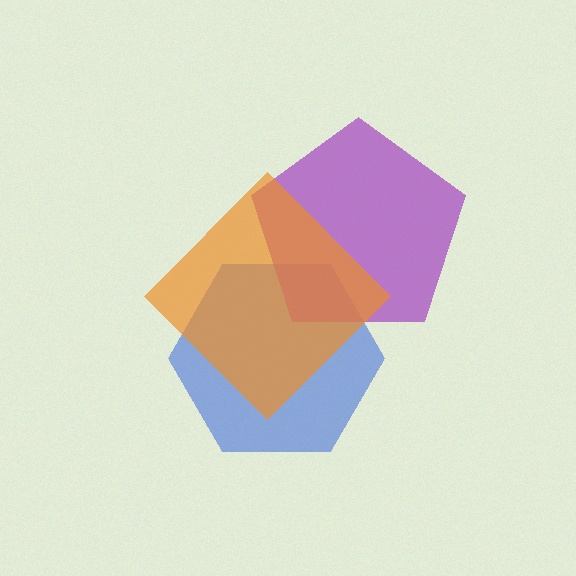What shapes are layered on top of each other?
The layered shapes are: a blue hexagon, a purple pentagon, an orange diamond.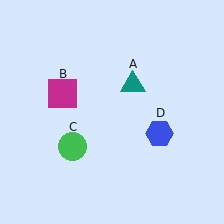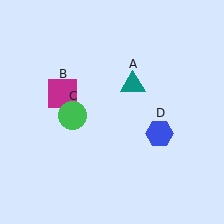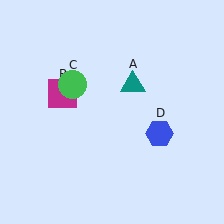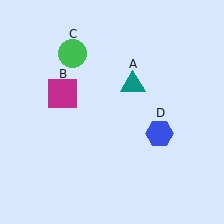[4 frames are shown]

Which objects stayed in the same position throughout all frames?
Teal triangle (object A) and magenta square (object B) and blue hexagon (object D) remained stationary.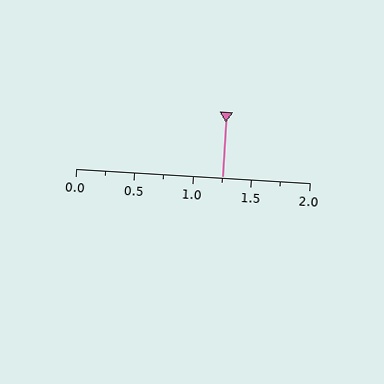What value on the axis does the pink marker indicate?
The marker indicates approximately 1.25.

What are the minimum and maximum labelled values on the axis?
The axis runs from 0.0 to 2.0.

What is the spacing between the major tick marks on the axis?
The major ticks are spaced 0.5 apart.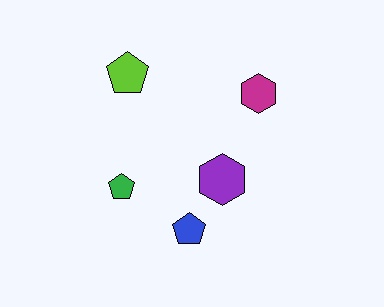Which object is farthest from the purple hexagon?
The lime pentagon is farthest from the purple hexagon.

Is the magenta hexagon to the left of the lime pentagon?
No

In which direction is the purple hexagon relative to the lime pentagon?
The purple hexagon is below the lime pentagon.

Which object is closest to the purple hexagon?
The blue pentagon is closest to the purple hexagon.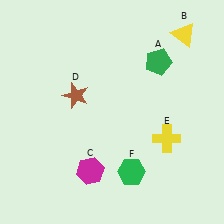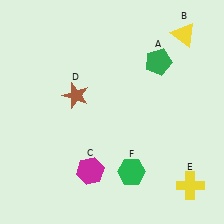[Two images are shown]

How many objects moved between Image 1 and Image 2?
1 object moved between the two images.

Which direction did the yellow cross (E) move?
The yellow cross (E) moved down.